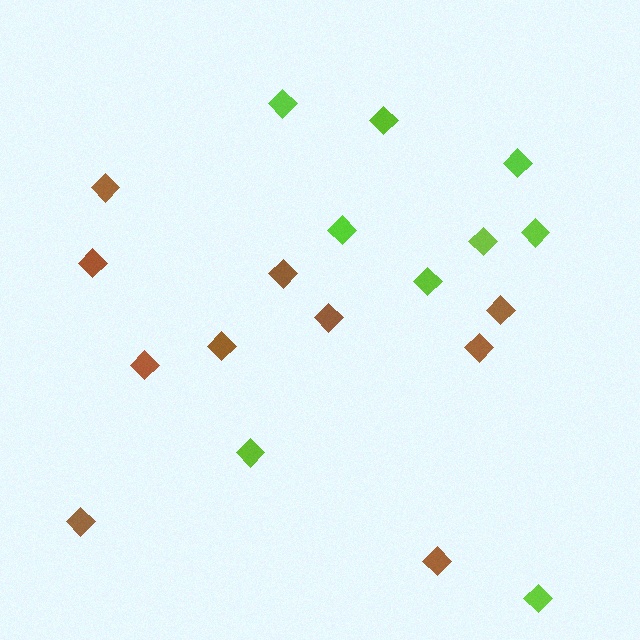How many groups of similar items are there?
There are 2 groups: one group of brown diamonds (10) and one group of lime diamonds (9).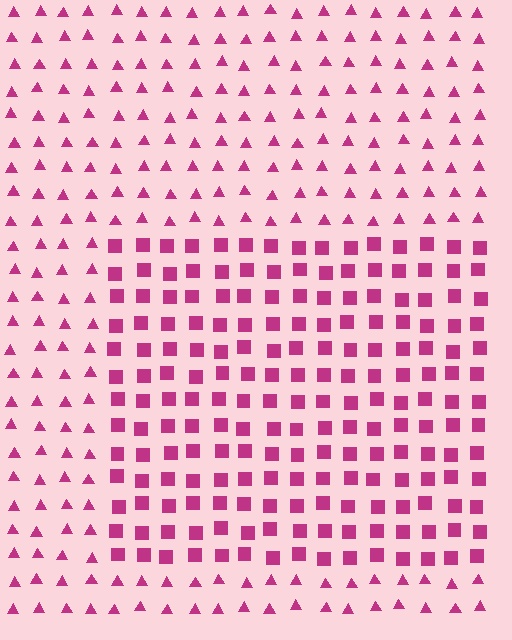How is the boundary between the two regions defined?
The boundary is defined by a change in element shape: squares inside vs. triangles outside. All elements share the same color and spacing.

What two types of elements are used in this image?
The image uses squares inside the rectangle region and triangles outside it.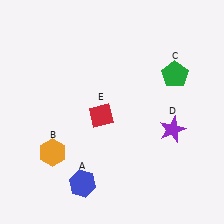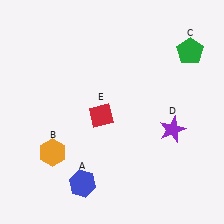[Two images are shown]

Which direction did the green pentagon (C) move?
The green pentagon (C) moved up.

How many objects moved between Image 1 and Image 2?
1 object moved between the two images.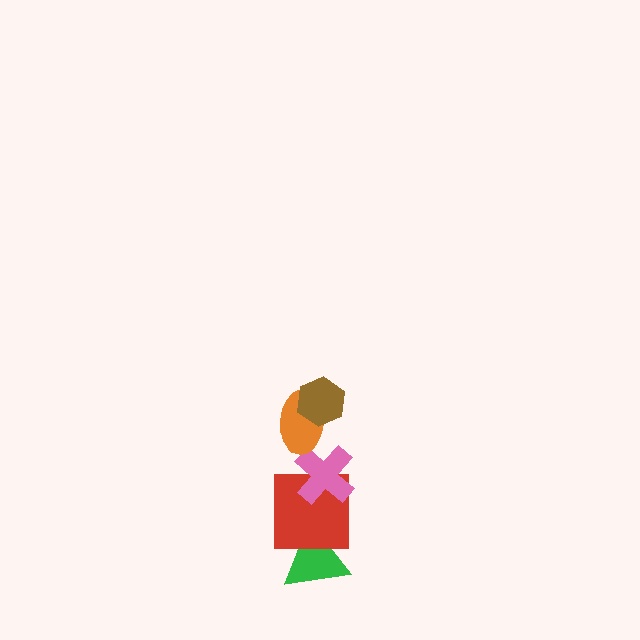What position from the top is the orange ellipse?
The orange ellipse is 2nd from the top.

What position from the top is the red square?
The red square is 4th from the top.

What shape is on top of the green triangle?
The red square is on top of the green triangle.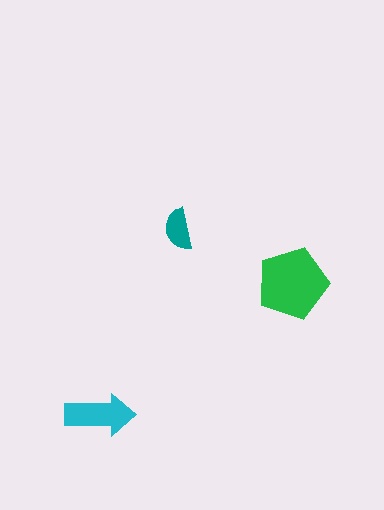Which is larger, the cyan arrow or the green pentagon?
The green pentagon.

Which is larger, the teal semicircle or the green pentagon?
The green pentagon.